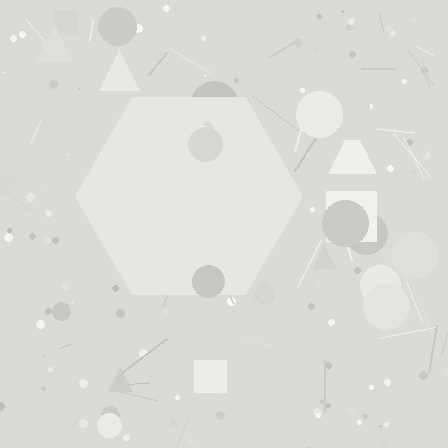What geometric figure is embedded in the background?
A hexagon is embedded in the background.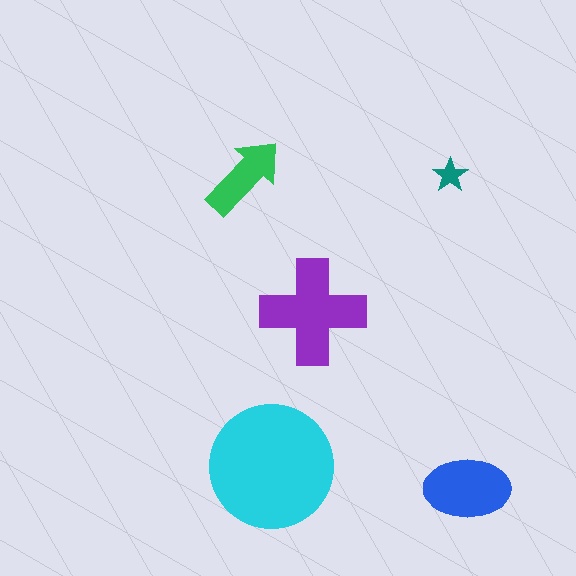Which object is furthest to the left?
The green arrow is leftmost.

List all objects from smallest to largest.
The teal star, the green arrow, the blue ellipse, the purple cross, the cyan circle.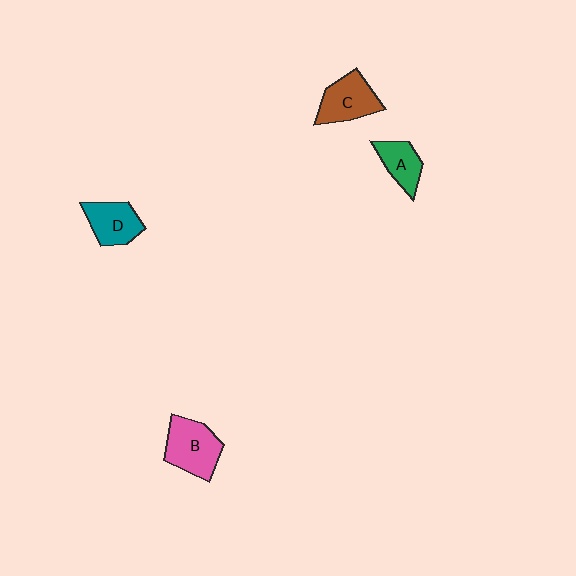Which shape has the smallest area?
Shape A (green).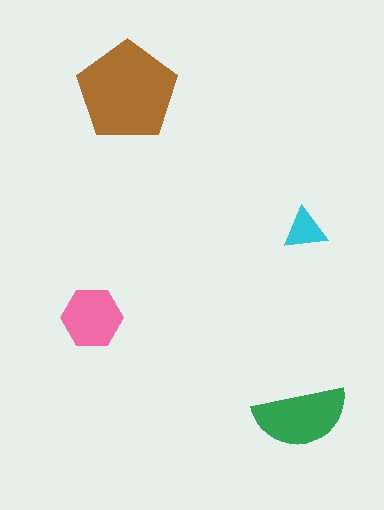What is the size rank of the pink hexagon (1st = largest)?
3rd.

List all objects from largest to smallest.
The brown pentagon, the green semicircle, the pink hexagon, the cyan triangle.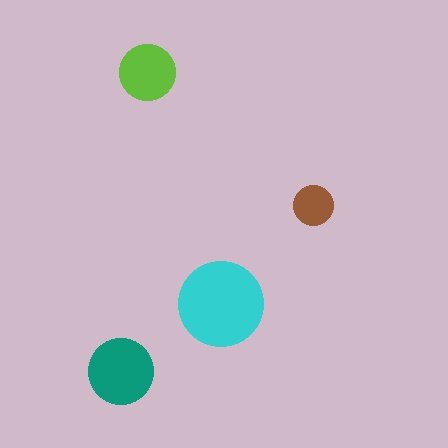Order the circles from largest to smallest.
the cyan one, the teal one, the lime one, the brown one.